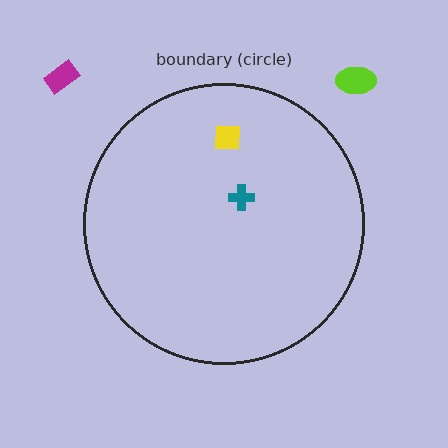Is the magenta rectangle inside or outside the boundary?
Outside.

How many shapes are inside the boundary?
2 inside, 2 outside.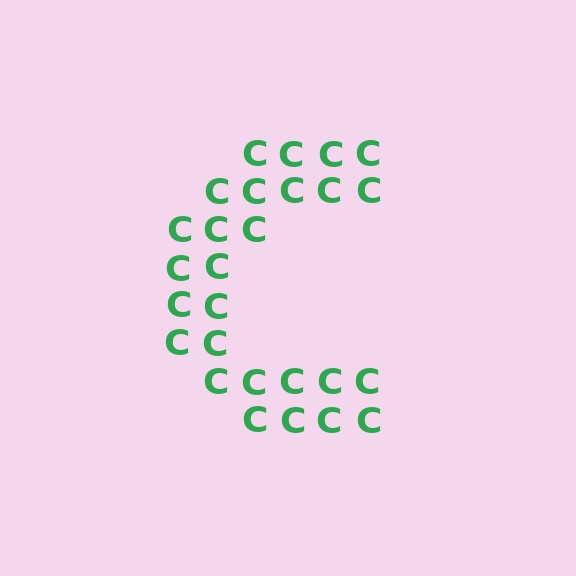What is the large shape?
The large shape is the letter C.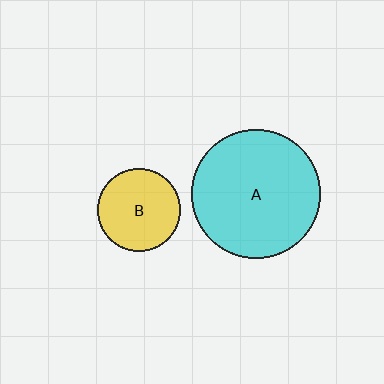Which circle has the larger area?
Circle A (cyan).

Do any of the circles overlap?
No, none of the circles overlap.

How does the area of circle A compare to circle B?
Approximately 2.4 times.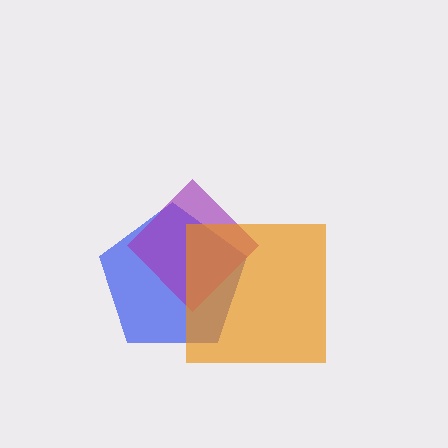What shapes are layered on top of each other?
The layered shapes are: a blue pentagon, a purple diamond, an orange square.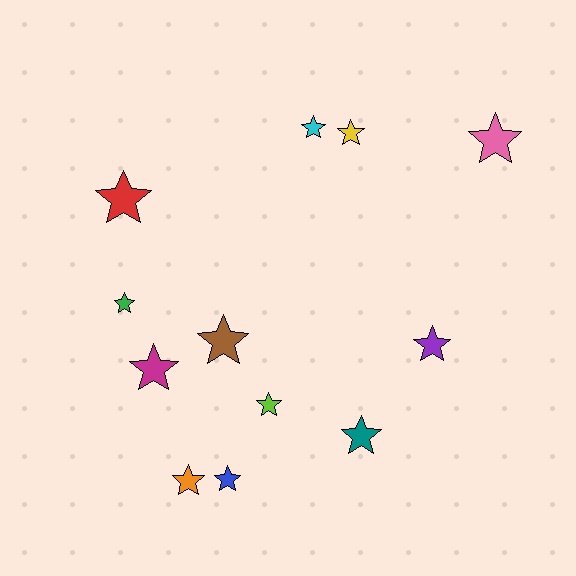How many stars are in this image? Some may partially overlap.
There are 12 stars.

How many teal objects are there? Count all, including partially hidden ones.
There is 1 teal object.